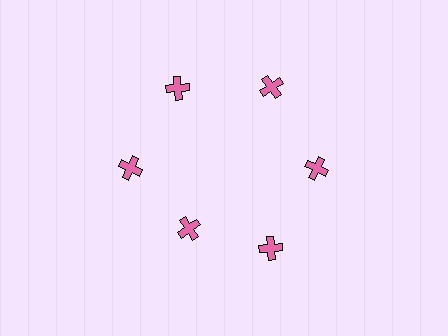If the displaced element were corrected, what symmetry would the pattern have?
It would have 6-fold rotational symmetry — the pattern would map onto itself every 60 degrees.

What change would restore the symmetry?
The symmetry would be restored by moving it outward, back onto the ring so that all 6 crosses sit at equal angles and equal distance from the center.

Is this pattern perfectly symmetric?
No. The 6 pink crosses are arranged in a ring, but one element near the 7 o'clock position is pulled inward toward the center, breaking the 6-fold rotational symmetry.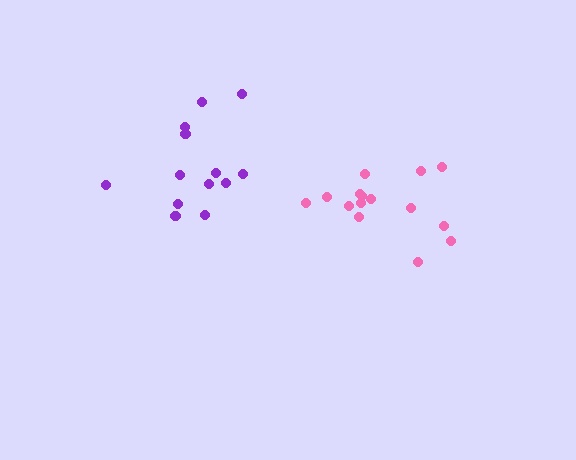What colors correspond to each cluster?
The clusters are colored: pink, purple.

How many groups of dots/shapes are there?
There are 2 groups.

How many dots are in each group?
Group 1: 15 dots, Group 2: 13 dots (28 total).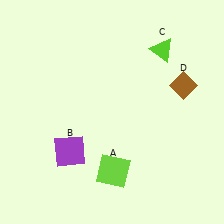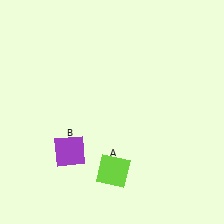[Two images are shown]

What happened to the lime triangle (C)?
The lime triangle (C) was removed in Image 2. It was in the top-right area of Image 1.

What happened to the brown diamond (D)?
The brown diamond (D) was removed in Image 2. It was in the top-right area of Image 1.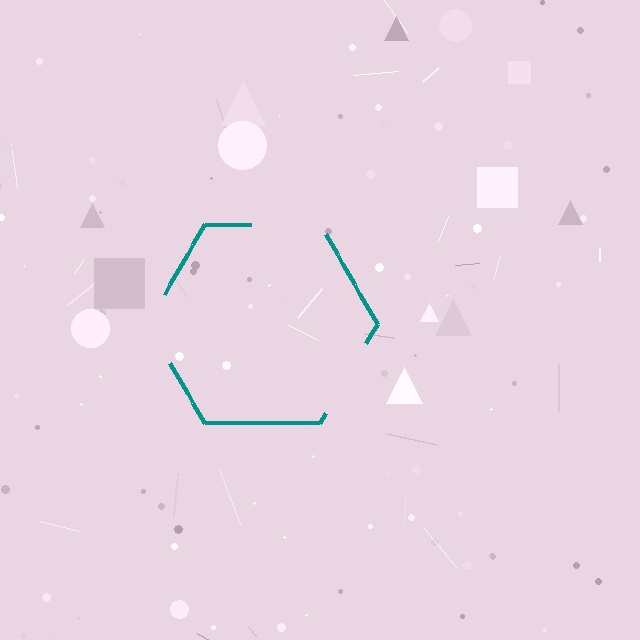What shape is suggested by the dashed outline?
The dashed outline suggests a hexagon.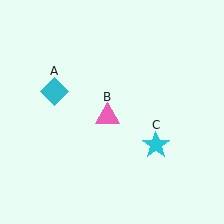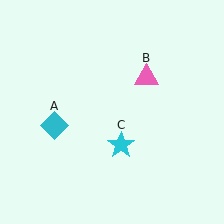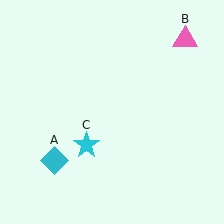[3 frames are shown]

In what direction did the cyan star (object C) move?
The cyan star (object C) moved left.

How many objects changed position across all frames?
3 objects changed position: cyan diamond (object A), pink triangle (object B), cyan star (object C).